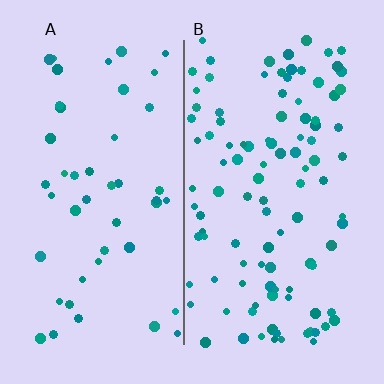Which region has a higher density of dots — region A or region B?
B (the right).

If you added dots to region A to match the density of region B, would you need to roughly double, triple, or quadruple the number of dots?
Approximately double.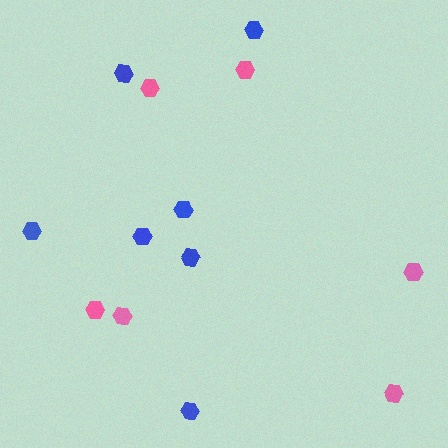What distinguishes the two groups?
There are 2 groups: one group of blue hexagons (7) and one group of pink hexagons (6).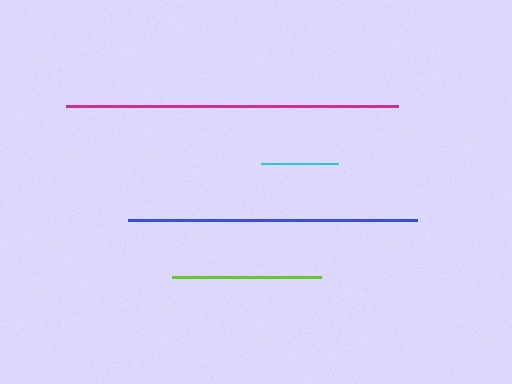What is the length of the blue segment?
The blue segment is approximately 289 pixels long.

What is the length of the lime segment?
The lime segment is approximately 149 pixels long.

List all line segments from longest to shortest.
From longest to shortest: magenta, blue, lime, cyan.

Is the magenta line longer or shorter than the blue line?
The magenta line is longer than the blue line.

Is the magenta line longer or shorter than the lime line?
The magenta line is longer than the lime line.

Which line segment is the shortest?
The cyan line is the shortest at approximately 77 pixels.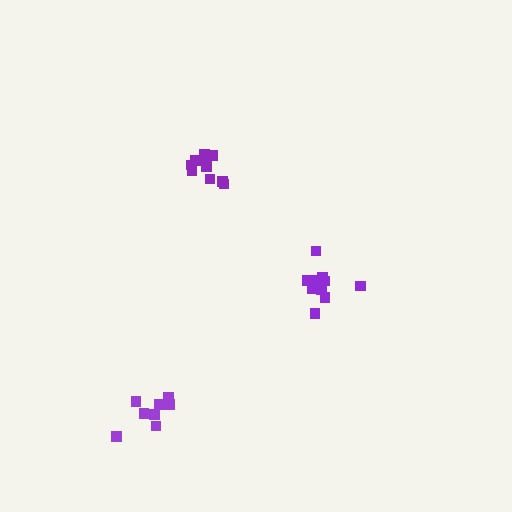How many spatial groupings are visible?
There are 3 spatial groupings.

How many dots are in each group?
Group 1: 11 dots, Group 2: 9 dots, Group 3: 11 dots (31 total).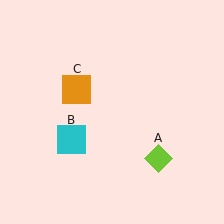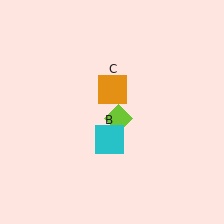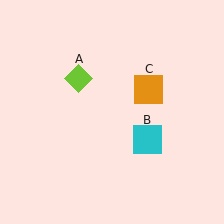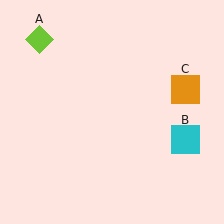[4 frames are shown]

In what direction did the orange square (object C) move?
The orange square (object C) moved right.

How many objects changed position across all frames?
3 objects changed position: lime diamond (object A), cyan square (object B), orange square (object C).